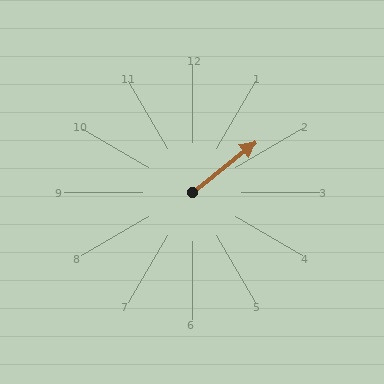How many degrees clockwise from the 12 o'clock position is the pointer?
Approximately 52 degrees.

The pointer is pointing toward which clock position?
Roughly 2 o'clock.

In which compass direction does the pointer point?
Northeast.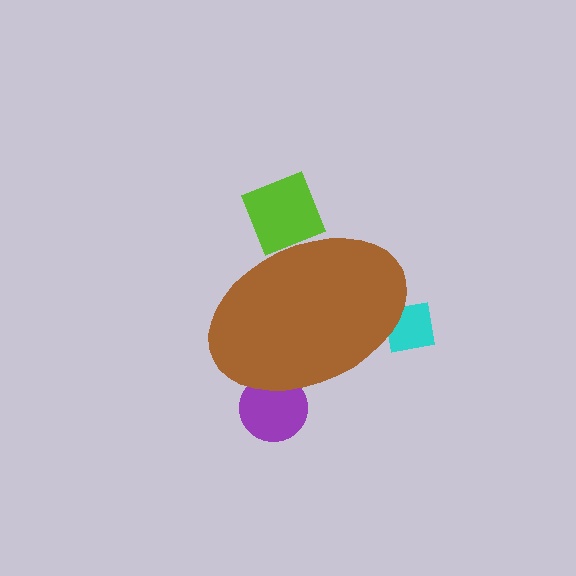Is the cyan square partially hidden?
Yes, the cyan square is partially hidden behind the brown ellipse.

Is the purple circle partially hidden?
Yes, the purple circle is partially hidden behind the brown ellipse.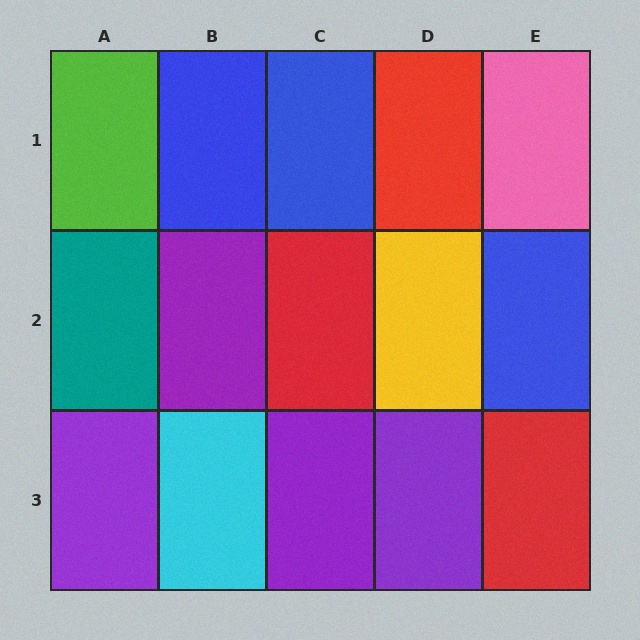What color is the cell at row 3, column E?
Red.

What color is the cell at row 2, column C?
Red.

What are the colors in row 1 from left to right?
Lime, blue, blue, red, pink.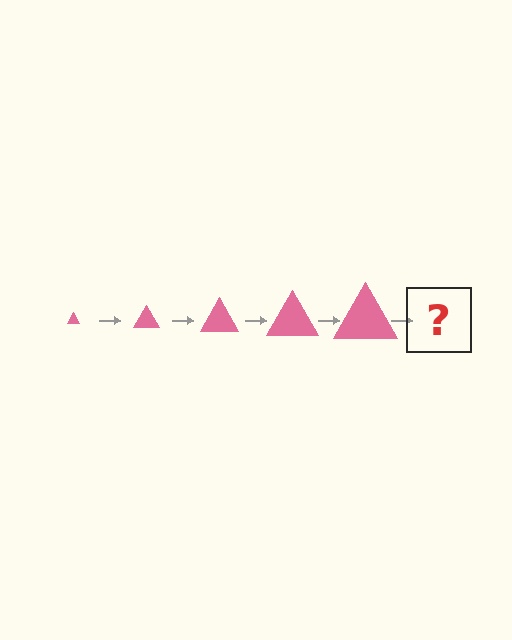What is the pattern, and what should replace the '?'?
The pattern is that the triangle gets progressively larger each step. The '?' should be a pink triangle, larger than the previous one.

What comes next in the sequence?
The next element should be a pink triangle, larger than the previous one.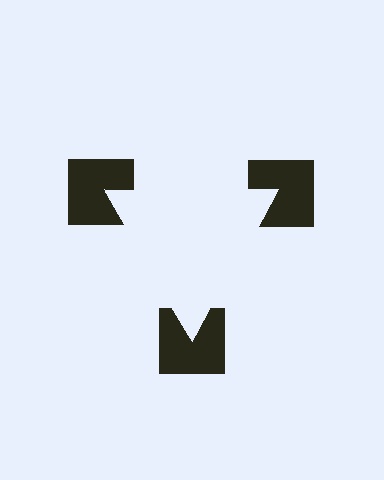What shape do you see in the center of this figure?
An illusory triangle — its edges are inferred from the aligned wedge cuts in the notched squares, not physically drawn.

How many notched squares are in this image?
There are 3 — one at each vertex of the illusory triangle.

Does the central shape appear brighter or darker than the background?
It typically appears slightly brighter than the background, even though no actual brightness change is drawn.